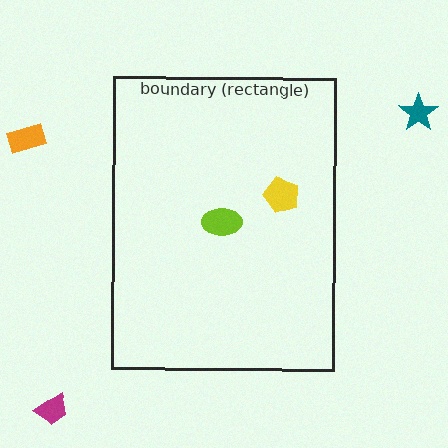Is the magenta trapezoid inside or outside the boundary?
Outside.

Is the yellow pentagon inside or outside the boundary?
Inside.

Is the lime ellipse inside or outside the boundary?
Inside.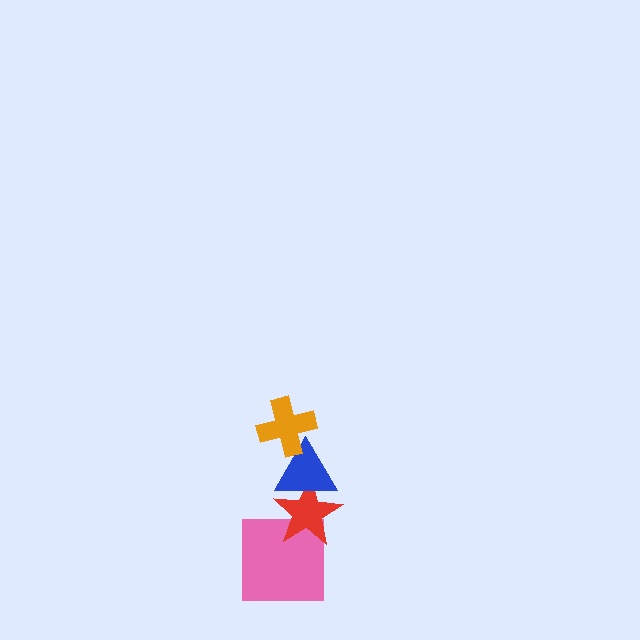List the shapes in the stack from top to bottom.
From top to bottom: the orange cross, the blue triangle, the red star, the pink square.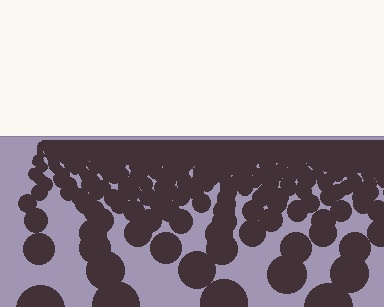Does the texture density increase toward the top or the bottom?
Density increases toward the top.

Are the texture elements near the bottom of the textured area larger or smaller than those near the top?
Larger. Near the bottom, elements are closer to the viewer and appear at a bigger on-screen size.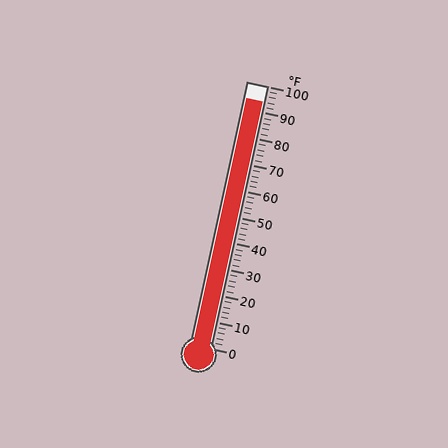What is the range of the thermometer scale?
The thermometer scale ranges from 0°F to 100°F.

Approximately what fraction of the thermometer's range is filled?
The thermometer is filled to approximately 95% of its range.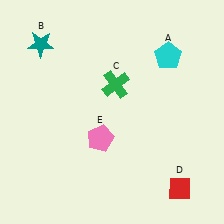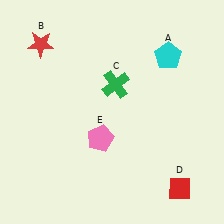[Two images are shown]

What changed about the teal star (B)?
In Image 1, B is teal. In Image 2, it changed to red.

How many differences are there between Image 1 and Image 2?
There is 1 difference between the two images.